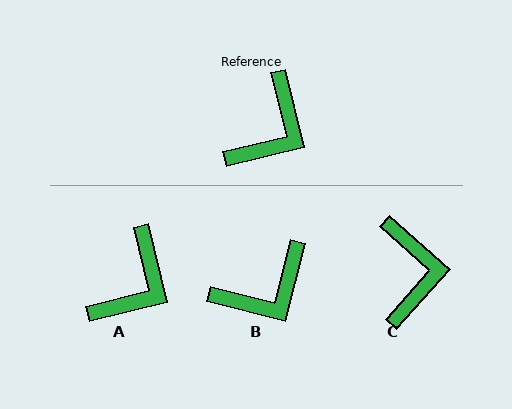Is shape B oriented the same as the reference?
No, it is off by about 28 degrees.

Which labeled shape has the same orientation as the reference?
A.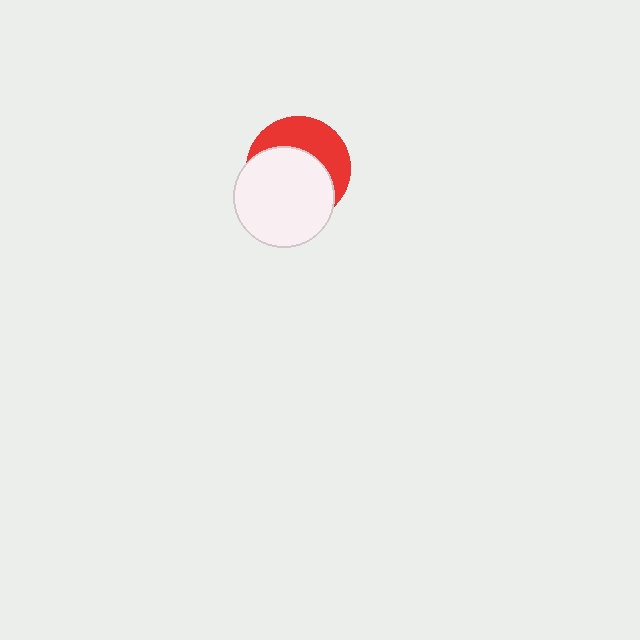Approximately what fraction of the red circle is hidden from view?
Roughly 60% of the red circle is hidden behind the white circle.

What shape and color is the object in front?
The object in front is a white circle.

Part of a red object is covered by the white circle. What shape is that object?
It is a circle.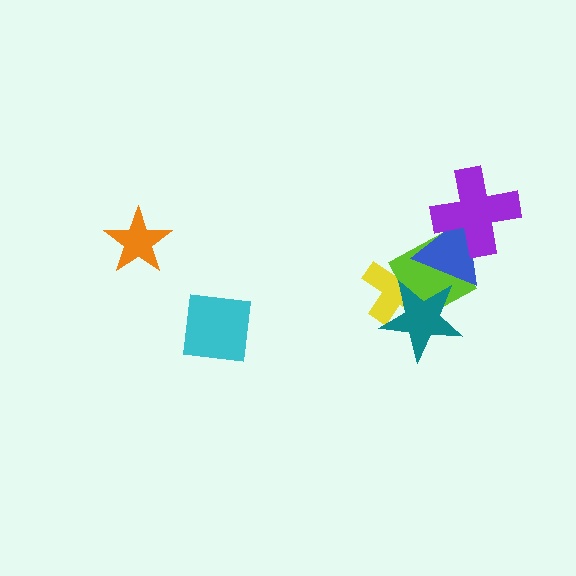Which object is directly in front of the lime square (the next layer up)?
The blue triangle is directly in front of the lime square.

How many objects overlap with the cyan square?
0 objects overlap with the cyan square.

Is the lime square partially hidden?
Yes, it is partially covered by another shape.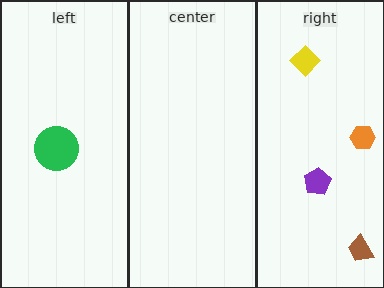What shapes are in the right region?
The orange hexagon, the purple pentagon, the brown trapezoid, the yellow diamond.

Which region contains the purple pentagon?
The right region.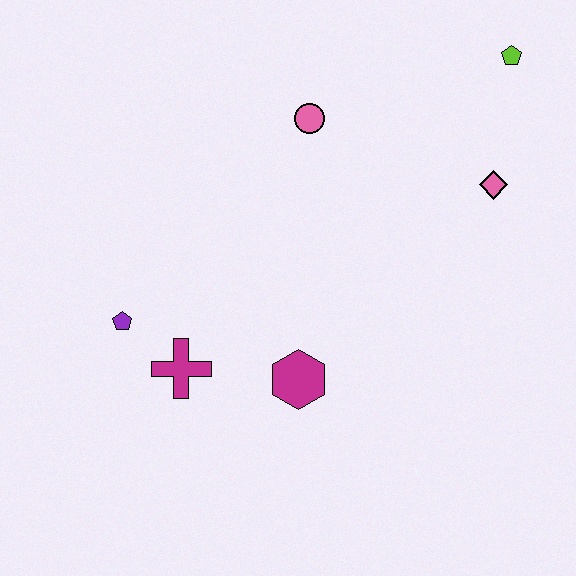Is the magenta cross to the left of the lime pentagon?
Yes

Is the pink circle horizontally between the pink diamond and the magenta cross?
Yes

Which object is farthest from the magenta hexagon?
The lime pentagon is farthest from the magenta hexagon.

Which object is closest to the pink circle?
The pink diamond is closest to the pink circle.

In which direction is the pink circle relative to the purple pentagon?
The pink circle is above the purple pentagon.